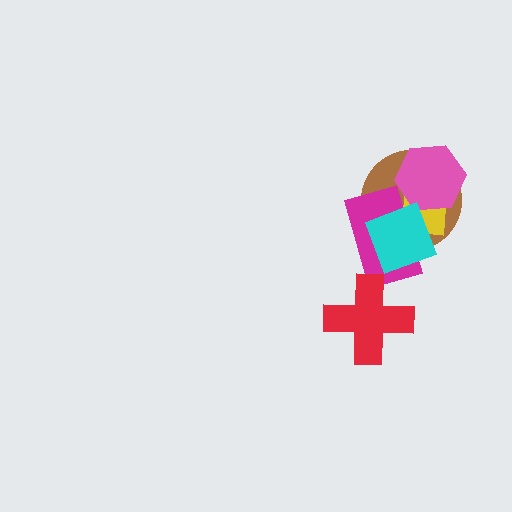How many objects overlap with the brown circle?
4 objects overlap with the brown circle.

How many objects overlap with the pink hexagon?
3 objects overlap with the pink hexagon.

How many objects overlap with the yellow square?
4 objects overlap with the yellow square.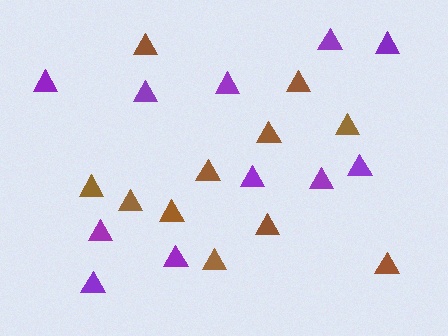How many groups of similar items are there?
There are 2 groups: one group of brown triangles (11) and one group of purple triangles (11).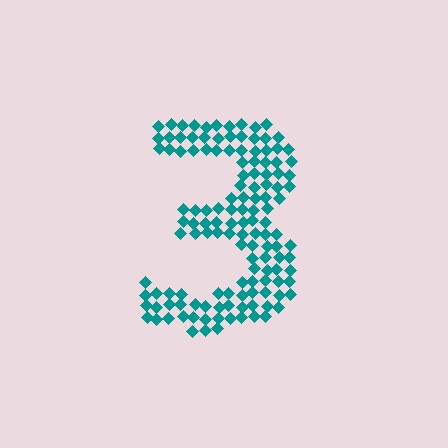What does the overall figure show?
The overall figure shows the digit 3.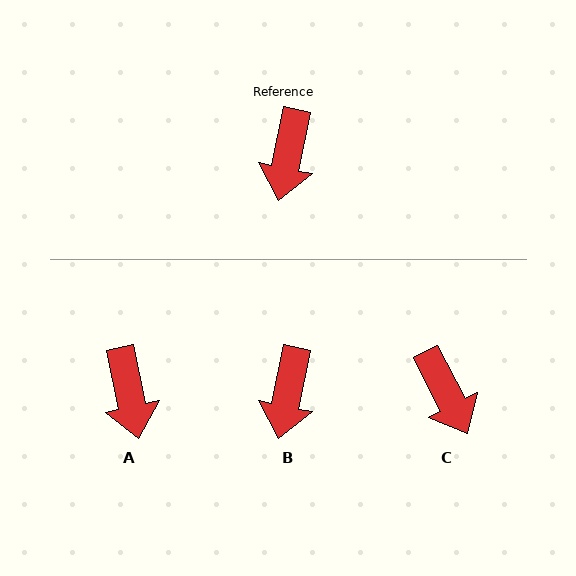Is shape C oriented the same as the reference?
No, it is off by about 39 degrees.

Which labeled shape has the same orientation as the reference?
B.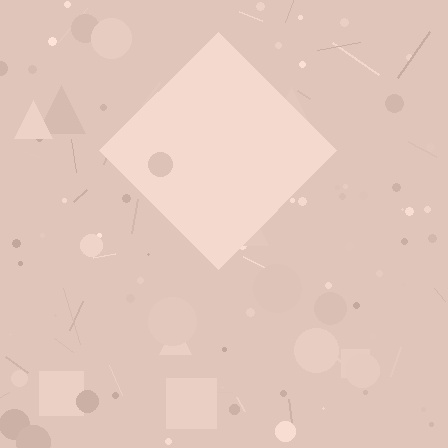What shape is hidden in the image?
A diamond is hidden in the image.